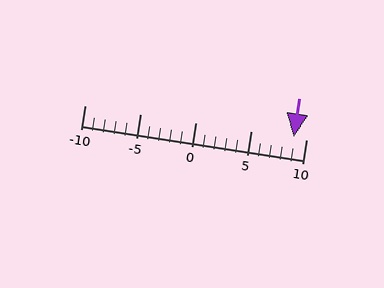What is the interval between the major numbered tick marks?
The major tick marks are spaced 5 units apart.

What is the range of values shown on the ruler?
The ruler shows values from -10 to 10.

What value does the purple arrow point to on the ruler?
The purple arrow points to approximately 9.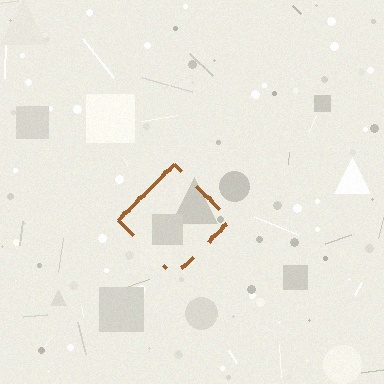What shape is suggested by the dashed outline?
The dashed outline suggests a diamond.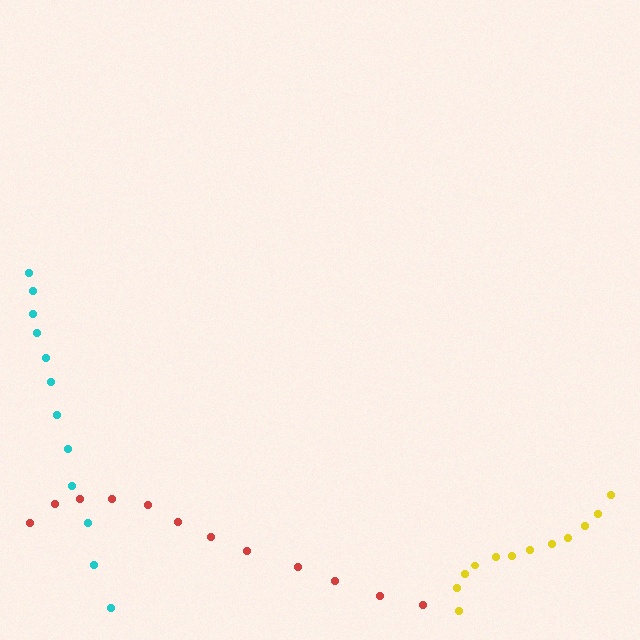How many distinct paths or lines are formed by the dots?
There are 3 distinct paths.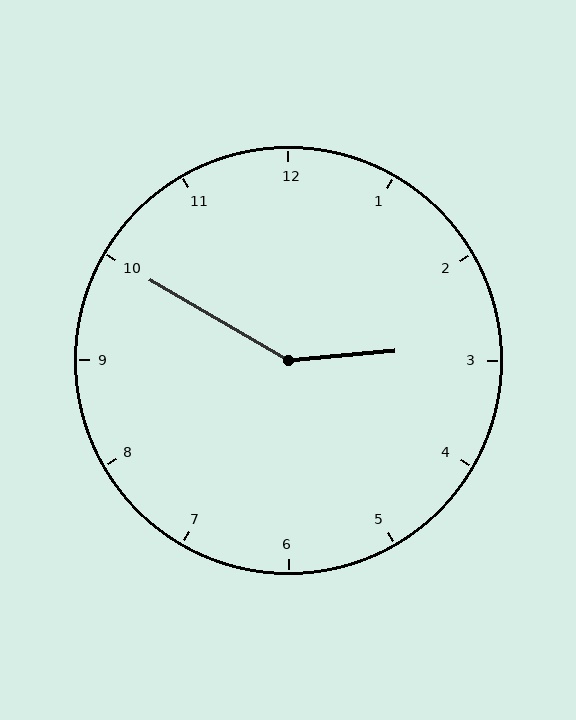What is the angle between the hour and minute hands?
Approximately 145 degrees.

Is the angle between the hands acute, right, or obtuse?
It is obtuse.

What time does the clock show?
2:50.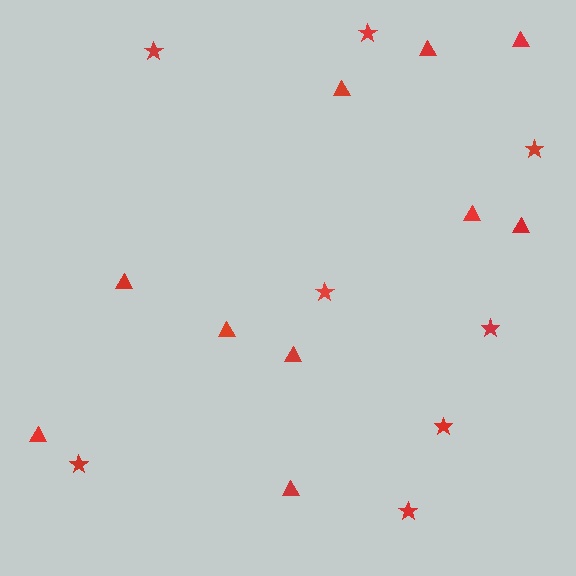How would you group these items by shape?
There are 2 groups: one group of triangles (10) and one group of stars (8).